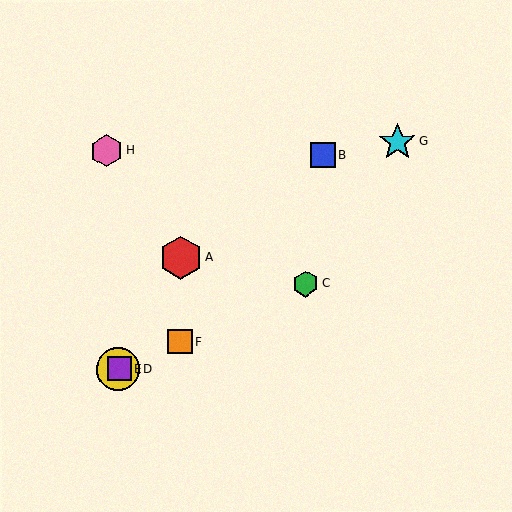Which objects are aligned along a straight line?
Objects C, D, E, F are aligned along a straight line.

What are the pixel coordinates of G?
Object G is at (397, 142).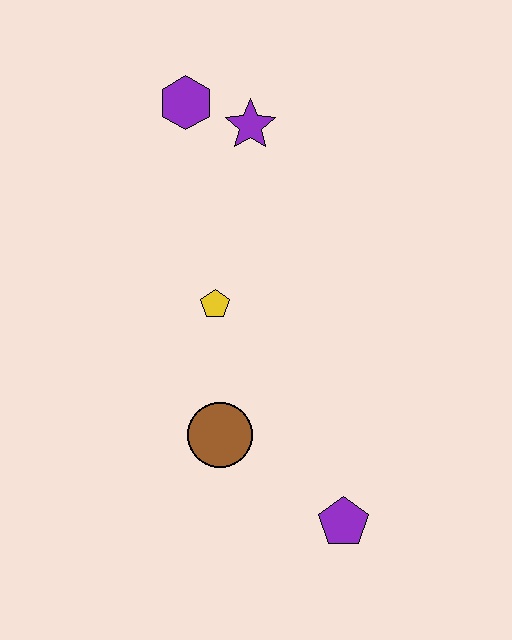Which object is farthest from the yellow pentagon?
The purple pentagon is farthest from the yellow pentagon.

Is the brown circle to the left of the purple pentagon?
Yes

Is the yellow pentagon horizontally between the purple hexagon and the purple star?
Yes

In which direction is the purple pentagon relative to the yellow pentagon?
The purple pentagon is below the yellow pentagon.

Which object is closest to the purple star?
The purple hexagon is closest to the purple star.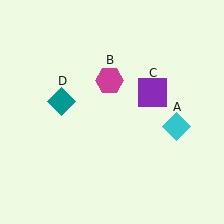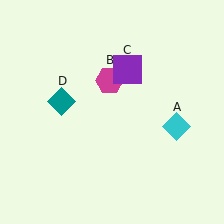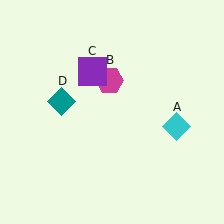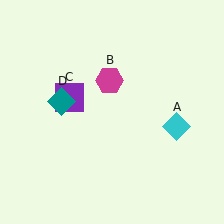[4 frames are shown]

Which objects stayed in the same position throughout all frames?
Cyan diamond (object A) and magenta hexagon (object B) and teal diamond (object D) remained stationary.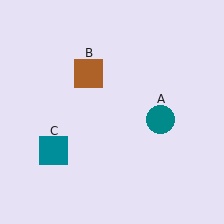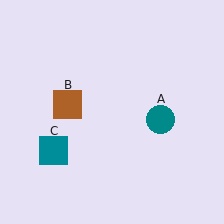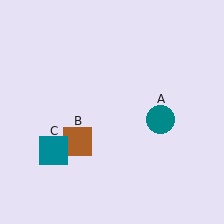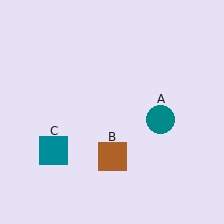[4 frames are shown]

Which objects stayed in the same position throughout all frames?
Teal circle (object A) and teal square (object C) remained stationary.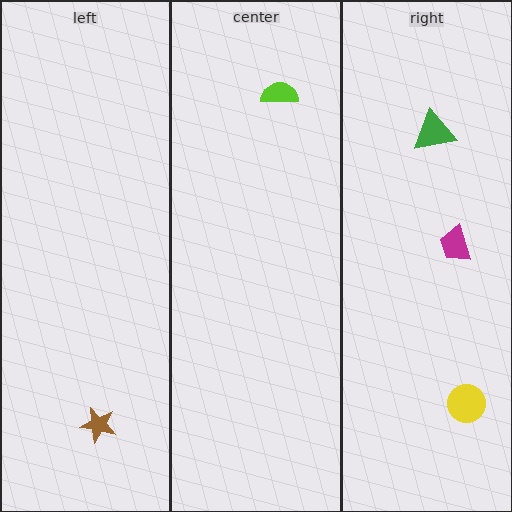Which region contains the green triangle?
The right region.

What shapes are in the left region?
The brown star.